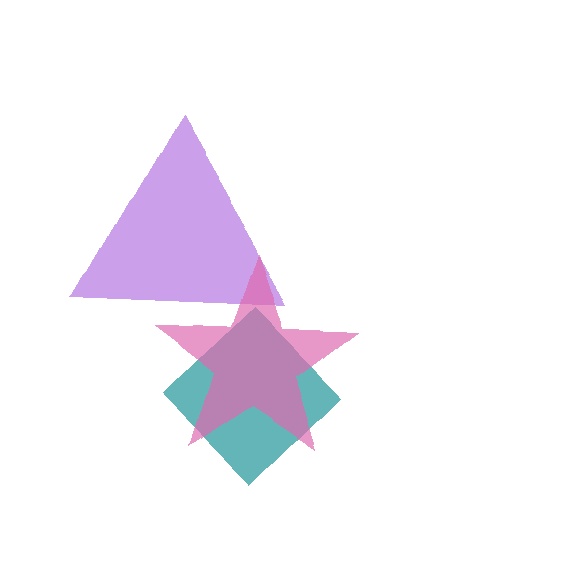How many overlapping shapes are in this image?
There are 3 overlapping shapes in the image.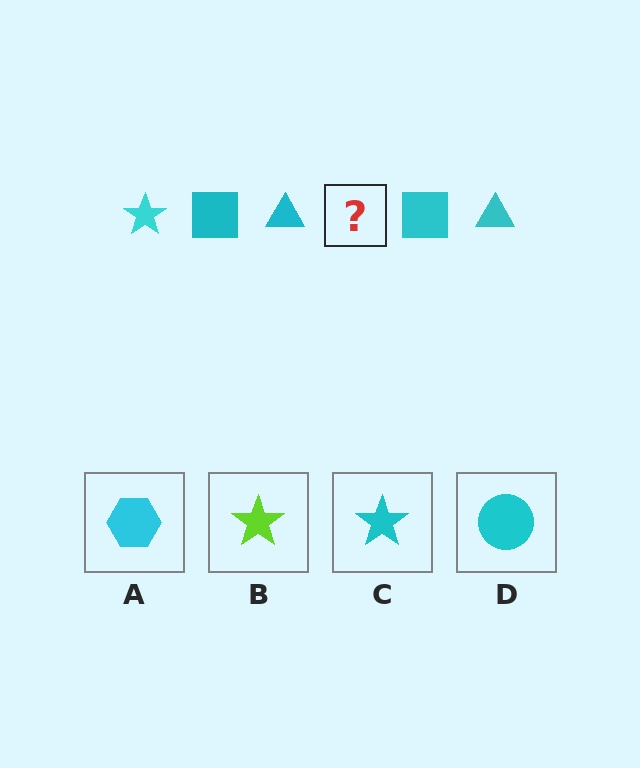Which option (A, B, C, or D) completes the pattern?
C.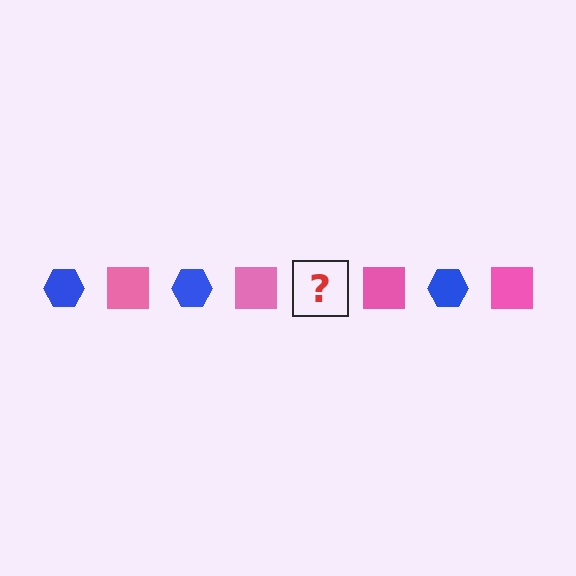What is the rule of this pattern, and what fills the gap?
The rule is that the pattern alternates between blue hexagon and pink square. The gap should be filled with a blue hexagon.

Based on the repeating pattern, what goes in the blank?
The blank should be a blue hexagon.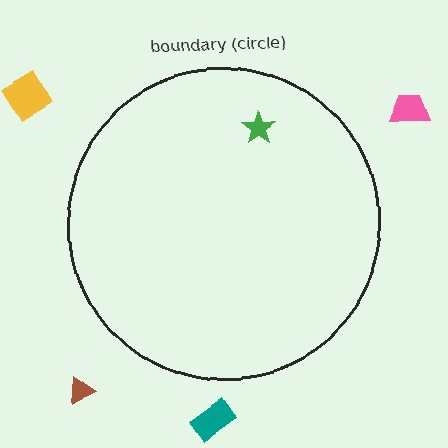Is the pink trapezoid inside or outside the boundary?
Outside.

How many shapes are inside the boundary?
1 inside, 4 outside.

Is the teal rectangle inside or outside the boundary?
Outside.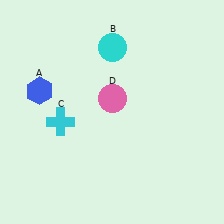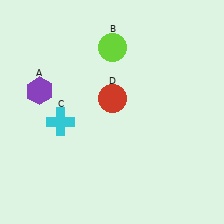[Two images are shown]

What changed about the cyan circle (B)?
In Image 1, B is cyan. In Image 2, it changed to lime.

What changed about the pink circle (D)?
In Image 1, D is pink. In Image 2, it changed to red.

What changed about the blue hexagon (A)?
In Image 1, A is blue. In Image 2, it changed to purple.